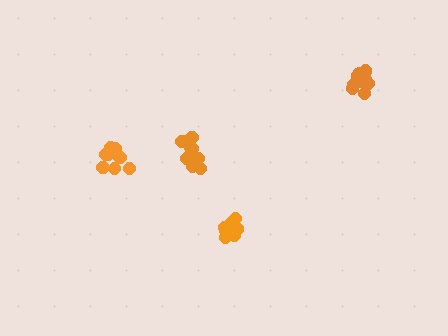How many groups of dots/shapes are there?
There are 4 groups.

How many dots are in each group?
Group 1: 11 dots, Group 2: 8 dots, Group 3: 13 dots, Group 4: 12 dots (44 total).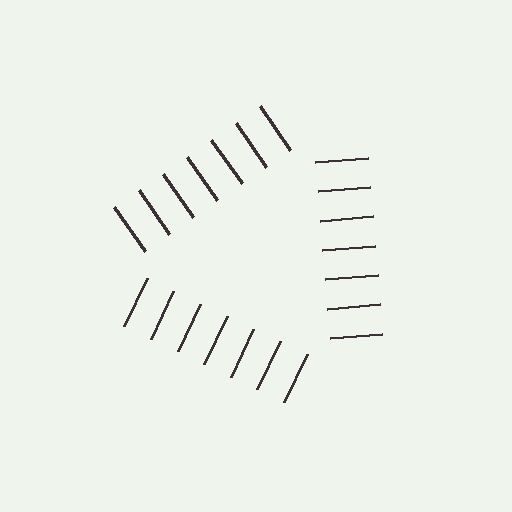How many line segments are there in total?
21 — 7 along each of the 3 edges.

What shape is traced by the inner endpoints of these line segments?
An illusory triangle — the line segments terminate on its edges but no continuous stroke is drawn.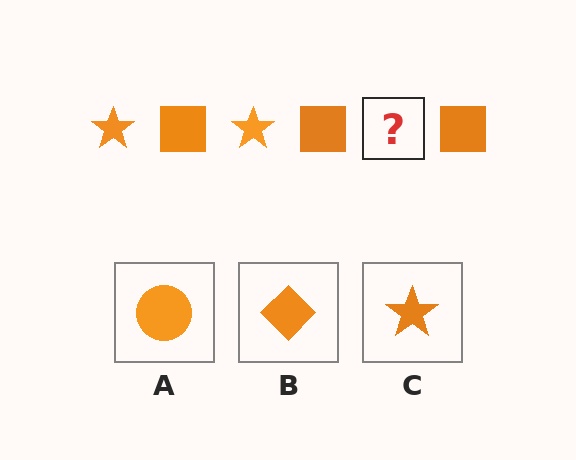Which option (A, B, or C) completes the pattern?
C.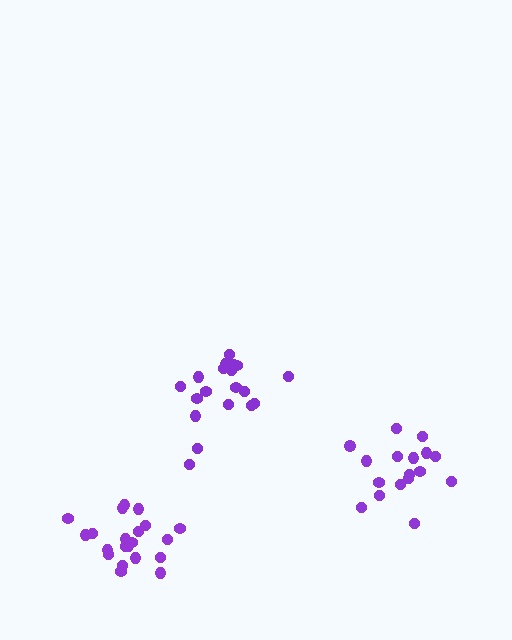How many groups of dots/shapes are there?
There are 3 groups.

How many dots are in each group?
Group 1: 19 dots, Group 2: 17 dots, Group 3: 21 dots (57 total).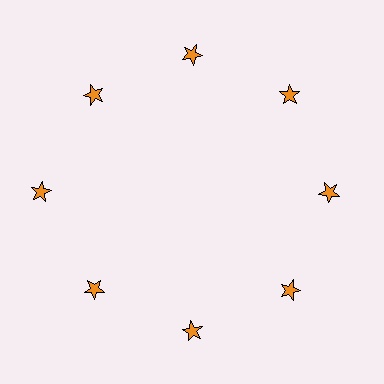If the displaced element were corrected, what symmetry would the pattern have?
It would have 8-fold rotational symmetry — the pattern would map onto itself every 45 degrees.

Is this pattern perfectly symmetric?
No. The 8 orange stars are arranged in a ring, but one element near the 9 o'clock position is pushed outward from the center, breaking the 8-fold rotational symmetry.